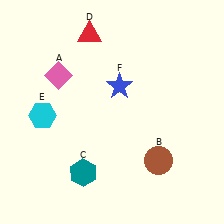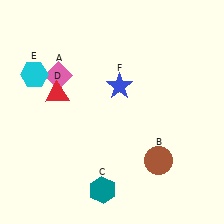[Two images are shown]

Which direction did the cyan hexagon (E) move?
The cyan hexagon (E) moved up.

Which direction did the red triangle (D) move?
The red triangle (D) moved down.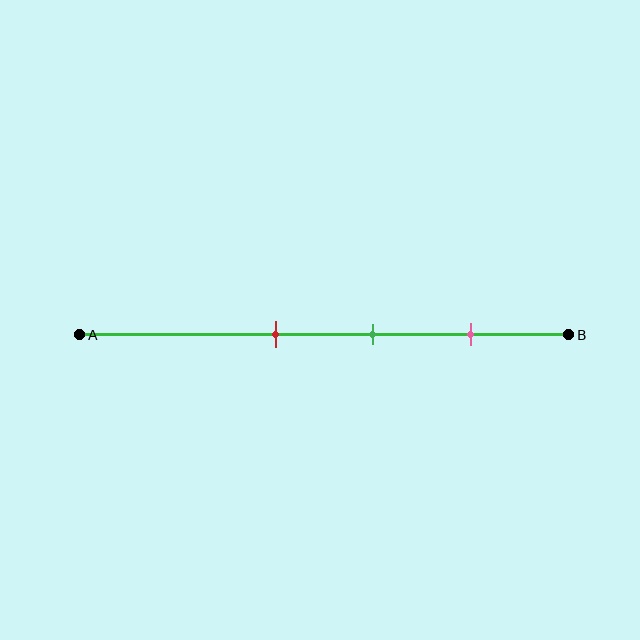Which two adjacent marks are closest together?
The red and green marks are the closest adjacent pair.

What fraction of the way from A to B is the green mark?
The green mark is approximately 60% (0.6) of the way from A to B.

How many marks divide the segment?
There are 3 marks dividing the segment.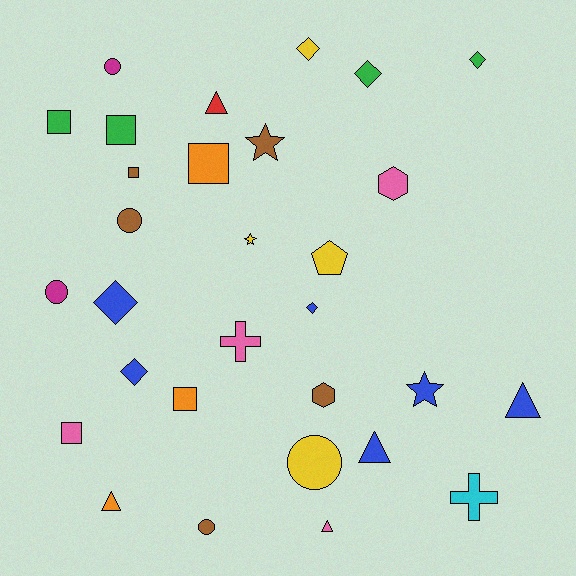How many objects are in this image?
There are 30 objects.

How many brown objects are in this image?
There are 5 brown objects.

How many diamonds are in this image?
There are 6 diamonds.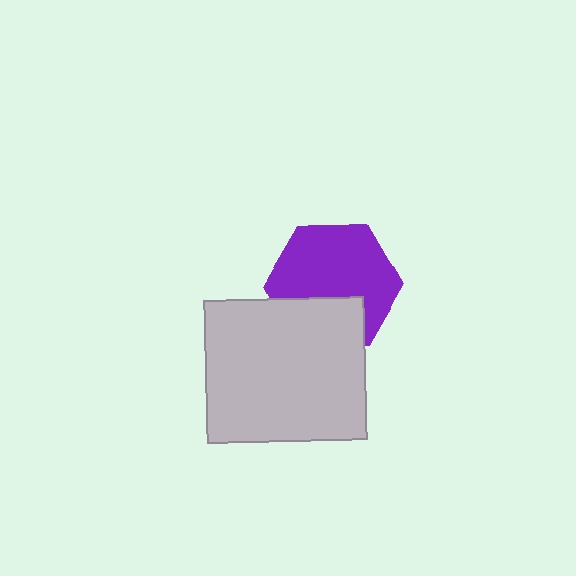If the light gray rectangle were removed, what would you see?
You would see the complete purple hexagon.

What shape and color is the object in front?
The object in front is a light gray rectangle.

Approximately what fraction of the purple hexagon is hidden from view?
Roughly 31% of the purple hexagon is hidden behind the light gray rectangle.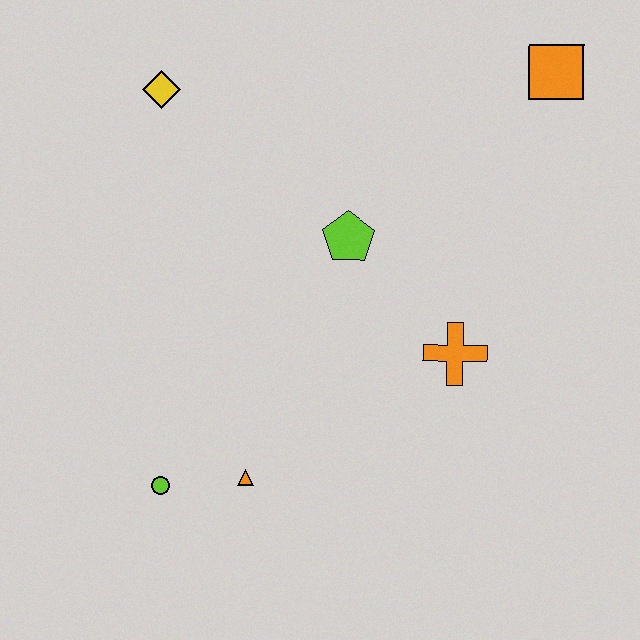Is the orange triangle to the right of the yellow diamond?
Yes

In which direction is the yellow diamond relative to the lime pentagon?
The yellow diamond is to the left of the lime pentagon.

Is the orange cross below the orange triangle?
No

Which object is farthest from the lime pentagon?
The lime circle is farthest from the lime pentagon.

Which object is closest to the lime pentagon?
The orange cross is closest to the lime pentagon.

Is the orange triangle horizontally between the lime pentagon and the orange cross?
No